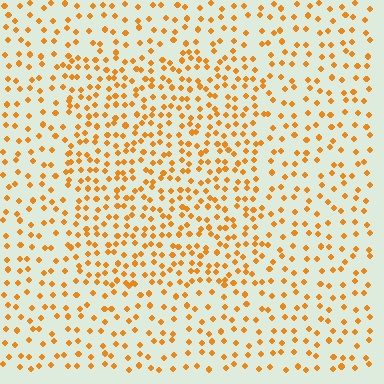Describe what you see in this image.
The image contains small orange elements arranged at two different densities. A rectangle-shaped region is visible where the elements are more densely packed than the surrounding area.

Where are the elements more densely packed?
The elements are more densely packed inside the rectangle boundary.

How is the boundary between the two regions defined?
The boundary is defined by a change in element density (approximately 1.7x ratio). All elements are the same color, size, and shape.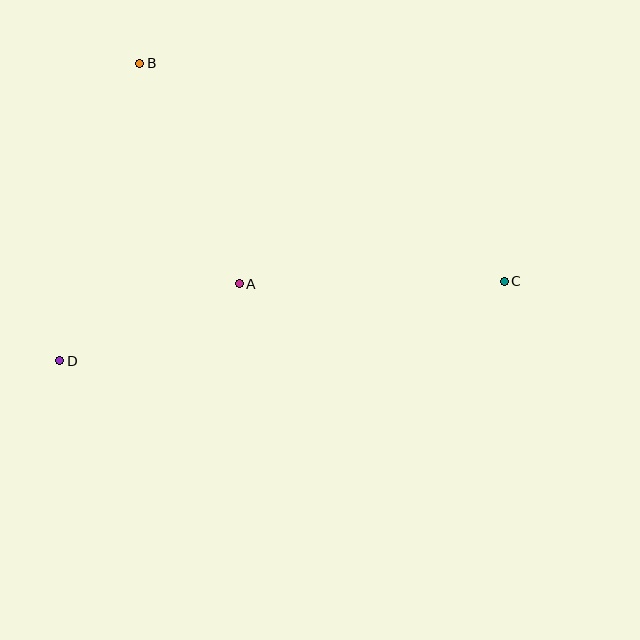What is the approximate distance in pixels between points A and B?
The distance between A and B is approximately 242 pixels.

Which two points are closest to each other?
Points A and D are closest to each other.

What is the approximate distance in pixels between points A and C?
The distance between A and C is approximately 265 pixels.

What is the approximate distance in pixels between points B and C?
The distance between B and C is approximately 425 pixels.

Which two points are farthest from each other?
Points C and D are farthest from each other.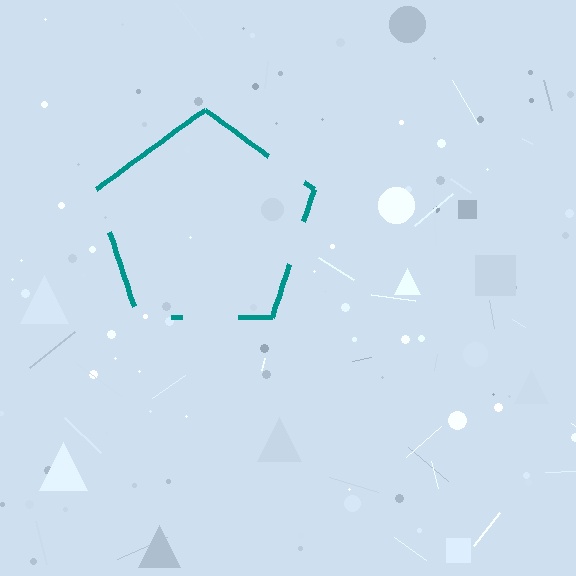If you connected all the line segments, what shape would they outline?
They would outline a pentagon.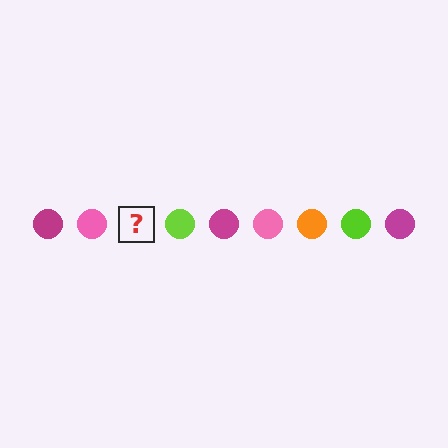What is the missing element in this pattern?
The missing element is an orange circle.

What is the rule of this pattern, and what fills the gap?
The rule is that the pattern cycles through magenta, pink, orange, lime circles. The gap should be filled with an orange circle.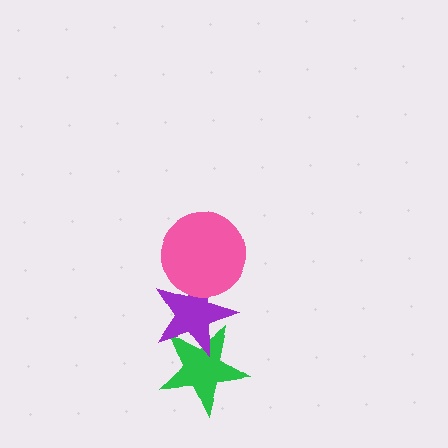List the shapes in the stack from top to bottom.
From top to bottom: the pink circle, the purple star, the green star.